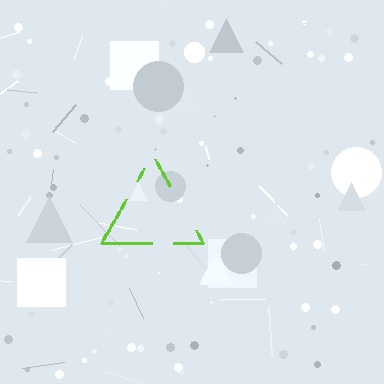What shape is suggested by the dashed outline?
The dashed outline suggests a triangle.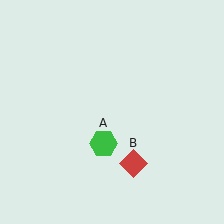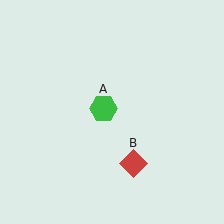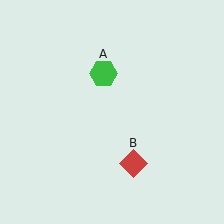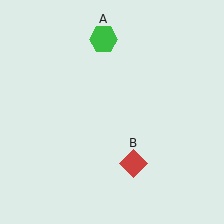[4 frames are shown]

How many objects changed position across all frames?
1 object changed position: green hexagon (object A).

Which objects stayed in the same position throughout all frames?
Red diamond (object B) remained stationary.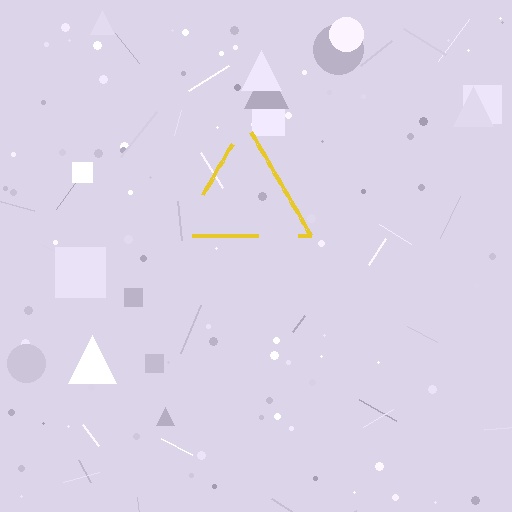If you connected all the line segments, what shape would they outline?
They would outline a triangle.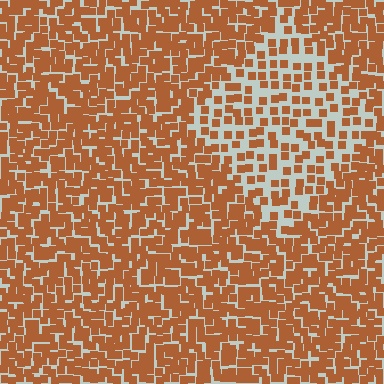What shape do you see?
I see a diamond.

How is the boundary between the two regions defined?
The boundary is defined by a change in element density (approximately 2.0x ratio). All elements are the same color, size, and shape.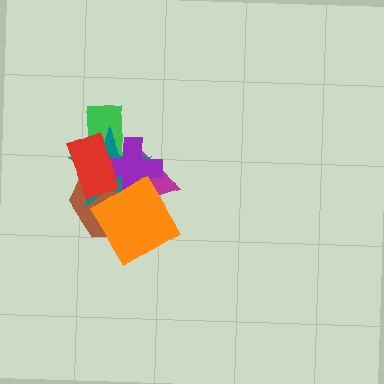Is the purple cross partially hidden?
Yes, it is partially covered by another shape.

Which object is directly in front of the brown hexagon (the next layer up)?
The teal star is directly in front of the brown hexagon.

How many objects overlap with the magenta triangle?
5 objects overlap with the magenta triangle.